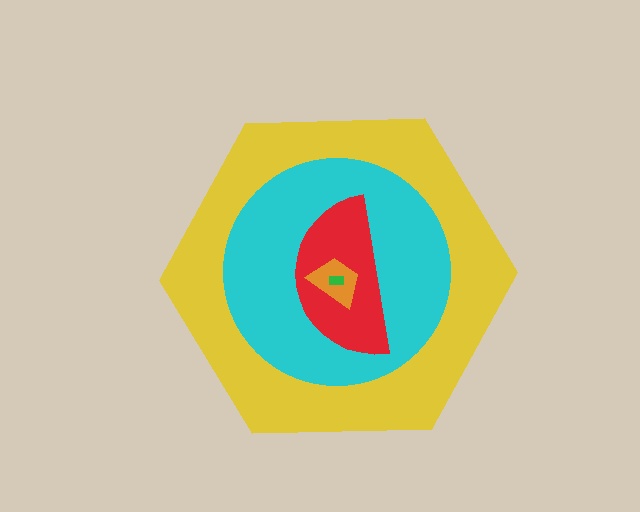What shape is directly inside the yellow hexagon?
The cyan circle.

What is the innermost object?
The green rectangle.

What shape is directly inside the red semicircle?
The orange trapezoid.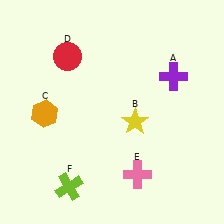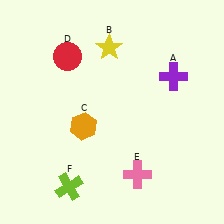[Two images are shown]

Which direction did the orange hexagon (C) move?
The orange hexagon (C) moved right.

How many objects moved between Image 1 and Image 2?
2 objects moved between the two images.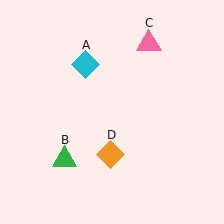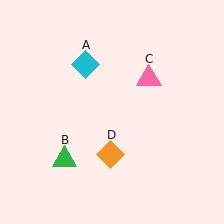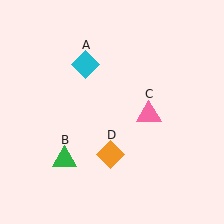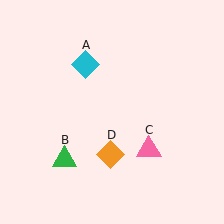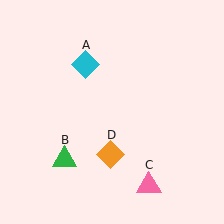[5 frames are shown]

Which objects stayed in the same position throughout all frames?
Cyan diamond (object A) and green triangle (object B) and orange diamond (object D) remained stationary.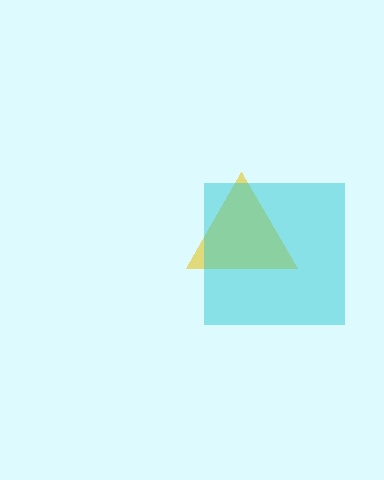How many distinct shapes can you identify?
There are 2 distinct shapes: a yellow triangle, a cyan square.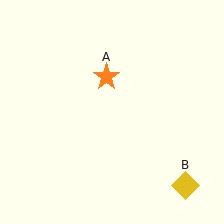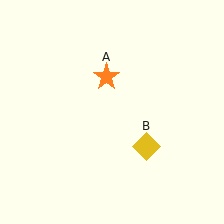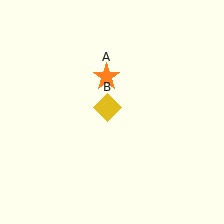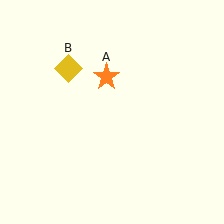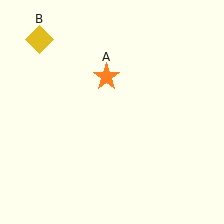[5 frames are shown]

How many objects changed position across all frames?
1 object changed position: yellow diamond (object B).